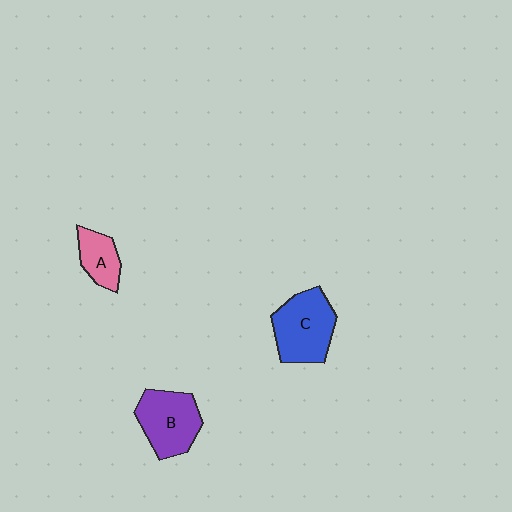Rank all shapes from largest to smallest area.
From largest to smallest: C (blue), B (purple), A (pink).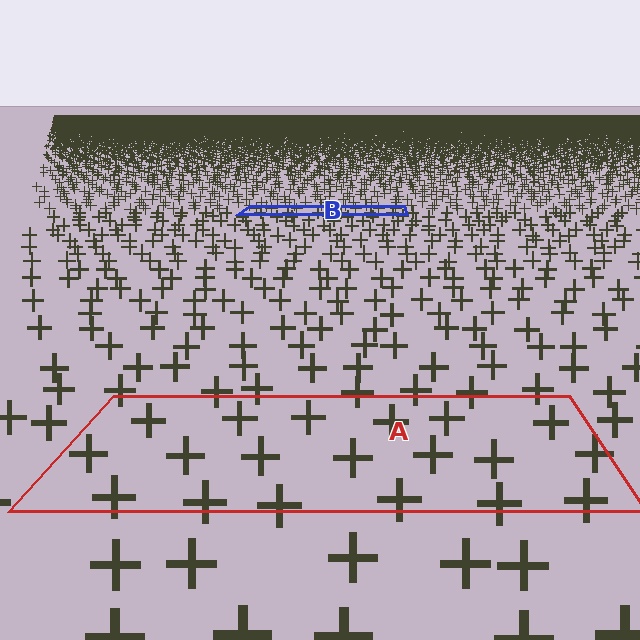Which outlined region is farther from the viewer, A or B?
Region B is farther from the viewer — the texture elements inside it appear smaller and more densely packed.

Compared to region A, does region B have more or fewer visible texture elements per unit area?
Region B has more texture elements per unit area — they are packed more densely because it is farther away.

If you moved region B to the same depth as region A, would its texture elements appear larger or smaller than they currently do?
They would appear larger. At a closer depth, the same texture elements are projected at a bigger on-screen size.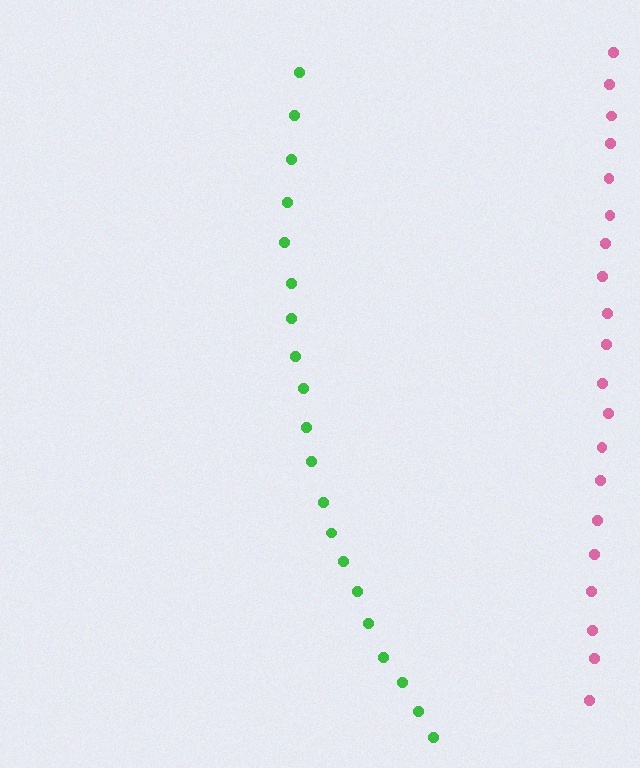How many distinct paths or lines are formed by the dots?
There are 2 distinct paths.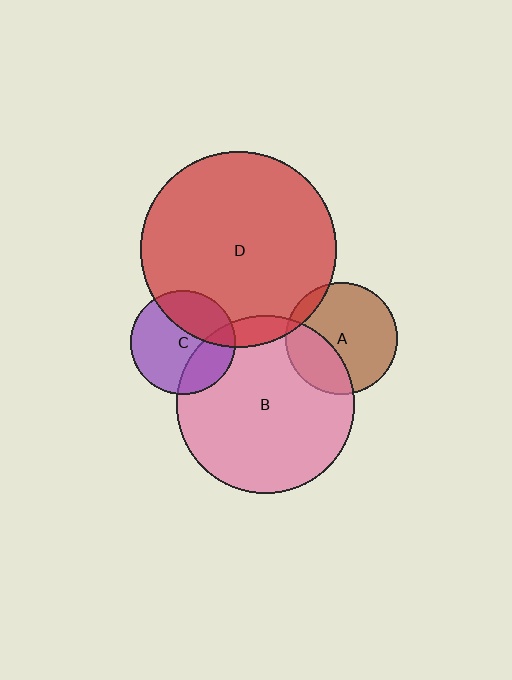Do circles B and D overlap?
Yes.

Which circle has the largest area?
Circle D (red).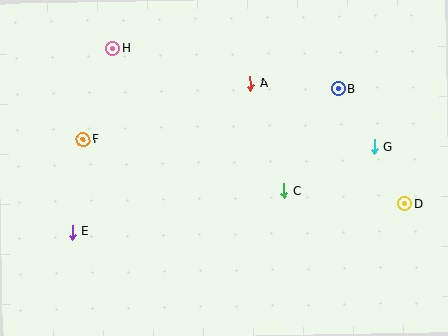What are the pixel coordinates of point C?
Point C is at (284, 191).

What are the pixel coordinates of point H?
Point H is at (112, 48).